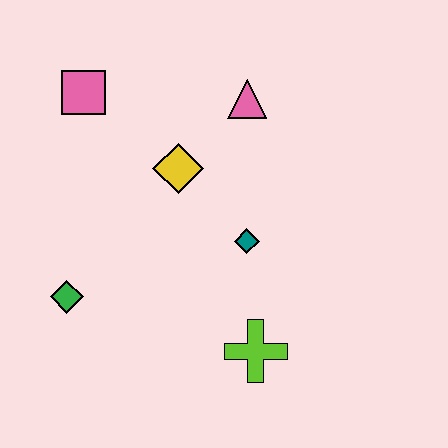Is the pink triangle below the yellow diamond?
No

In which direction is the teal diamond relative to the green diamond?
The teal diamond is to the right of the green diamond.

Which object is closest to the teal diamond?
The yellow diamond is closest to the teal diamond.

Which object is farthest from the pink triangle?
The green diamond is farthest from the pink triangle.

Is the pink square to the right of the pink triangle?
No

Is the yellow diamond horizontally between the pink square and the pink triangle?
Yes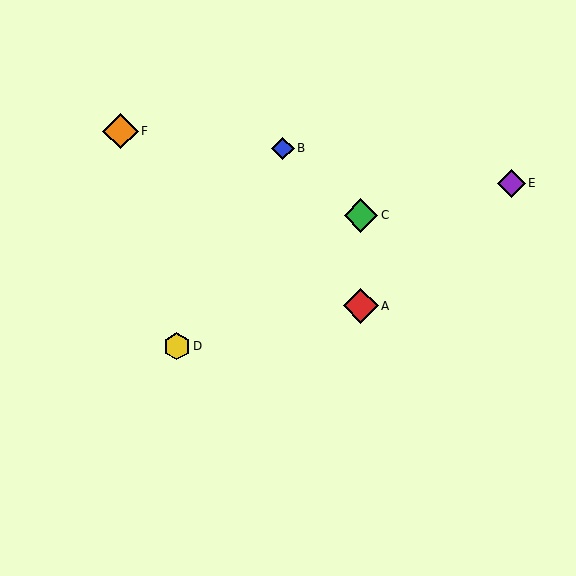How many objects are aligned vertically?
2 objects (A, C) are aligned vertically.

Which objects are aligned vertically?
Objects A, C are aligned vertically.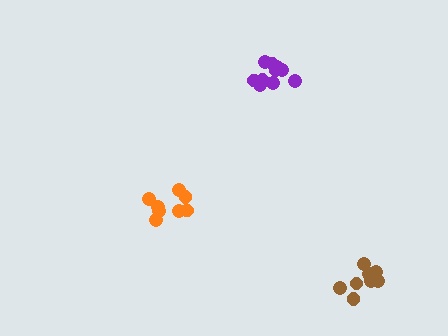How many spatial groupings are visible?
There are 3 spatial groupings.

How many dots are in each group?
Group 1: 8 dots, Group 2: 11 dots, Group 3: 8 dots (27 total).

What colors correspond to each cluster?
The clusters are colored: orange, purple, brown.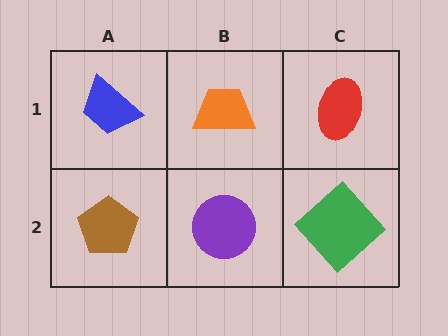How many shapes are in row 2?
3 shapes.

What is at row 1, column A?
A blue trapezoid.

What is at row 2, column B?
A purple circle.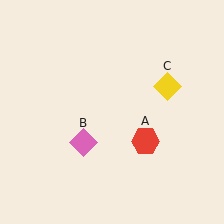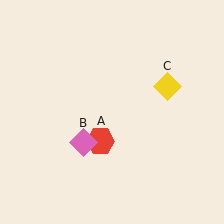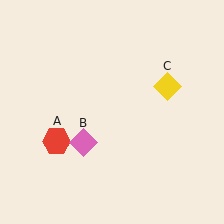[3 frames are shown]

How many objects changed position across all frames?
1 object changed position: red hexagon (object A).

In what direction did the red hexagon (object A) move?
The red hexagon (object A) moved left.